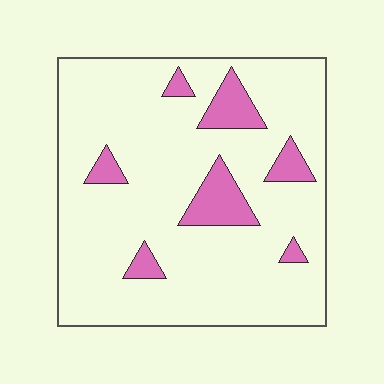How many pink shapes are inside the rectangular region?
7.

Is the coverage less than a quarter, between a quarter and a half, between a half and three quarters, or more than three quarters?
Less than a quarter.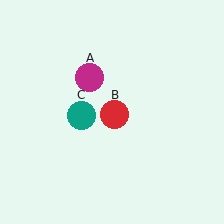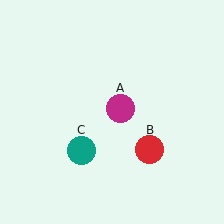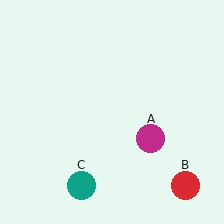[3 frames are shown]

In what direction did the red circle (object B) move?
The red circle (object B) moved down and to the right.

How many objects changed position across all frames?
3 objects changed position: magenta circle (object A), red circle (object B), teal circle (object C).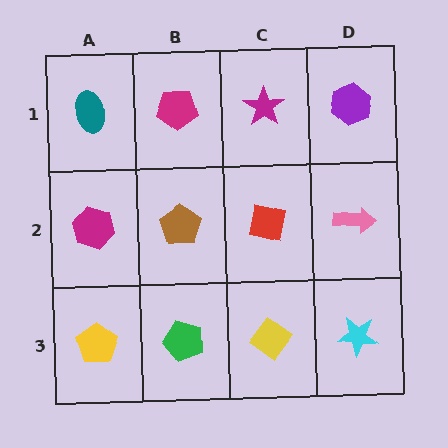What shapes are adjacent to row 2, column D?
A purple hexagon (row 1, column D), a cyan star (row 3, column D), a red square (row 2, column C).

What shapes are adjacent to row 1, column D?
A pink arrow (row 2, column D), a magenta star (row 1, column C).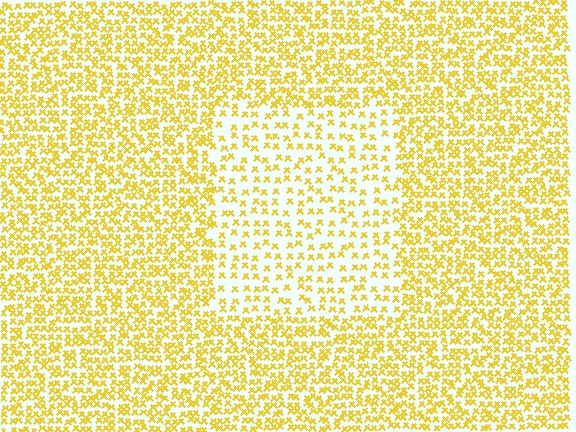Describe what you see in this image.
The image contains small yellow elements arranged at two different densities. A rectangle-shaped region is visible where the elements are less densely packed than the surrounding area.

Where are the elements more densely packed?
The elements are more densely packed outside the rectangle boundary.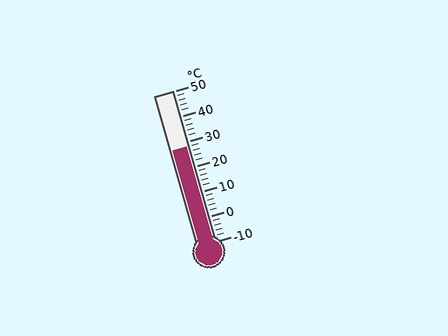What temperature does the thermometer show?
The thermometer shows approximately 28°C.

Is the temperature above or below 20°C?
The temperature is above 20°C.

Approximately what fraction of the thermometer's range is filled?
The thermometer is filled to approximately 65% of its range.